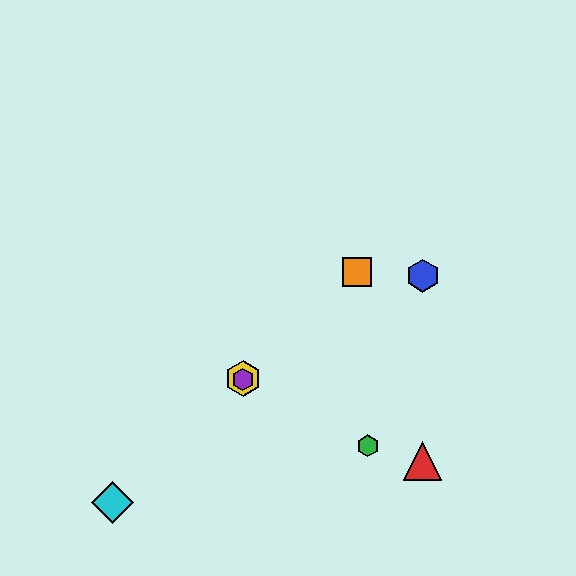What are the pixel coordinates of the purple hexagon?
The purple hexagon is at (243, 379).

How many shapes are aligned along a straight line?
4 shapes (the yellow hexagon, the purple hexagon, the orange square, the cyan diamond) are aligned along a straight line.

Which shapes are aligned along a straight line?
The yellow hexagon, the purple hexagon, the orange square, the cyan diamond are aligned along a straight line.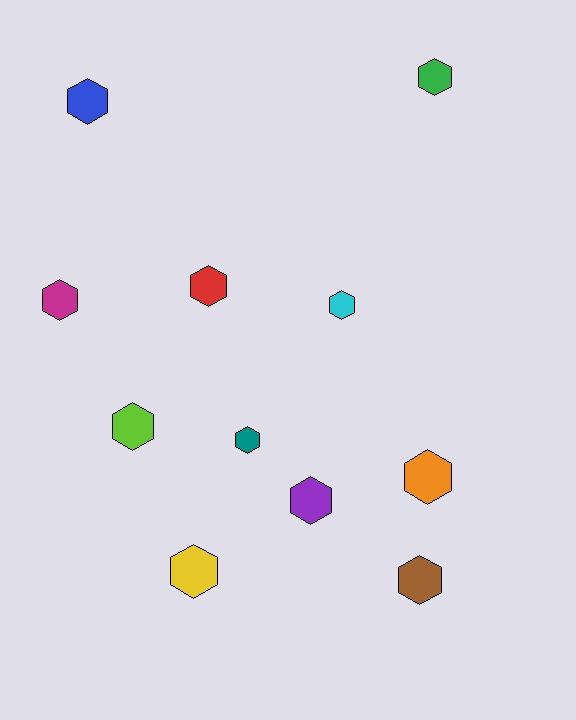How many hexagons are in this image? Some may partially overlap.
There are 11 hexagons.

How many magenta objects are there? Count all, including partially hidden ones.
There is 1 magenta object.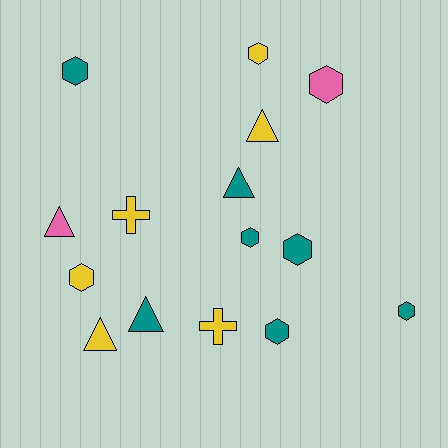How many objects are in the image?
There are 15 objects.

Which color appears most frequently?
Teal, with 7 objects.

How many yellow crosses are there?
There are 2 yellow crosses.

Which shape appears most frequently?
Hexagon, with 8 objects.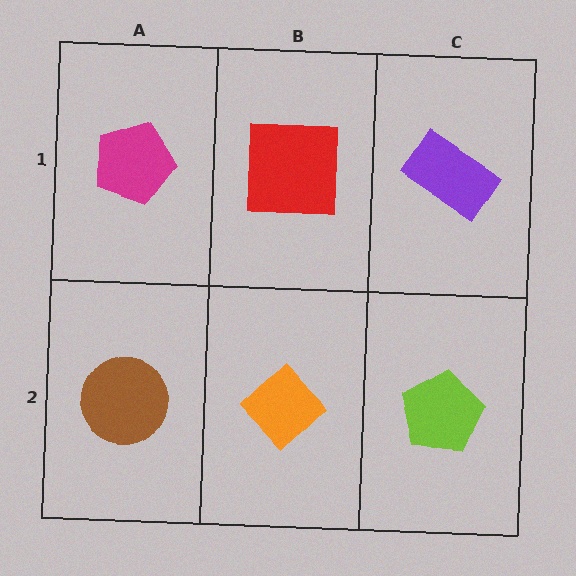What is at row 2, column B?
An orange diamond.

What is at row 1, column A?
A magenta pentagon.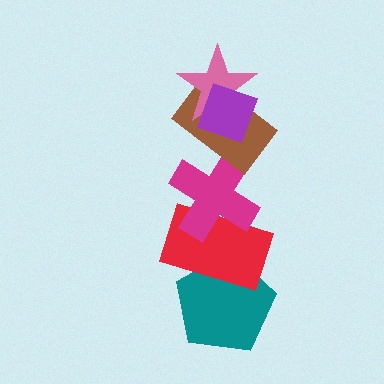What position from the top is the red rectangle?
The red rectangle is 5th from the top.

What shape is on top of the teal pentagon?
The red rectangle is on top of the teal pentagon.